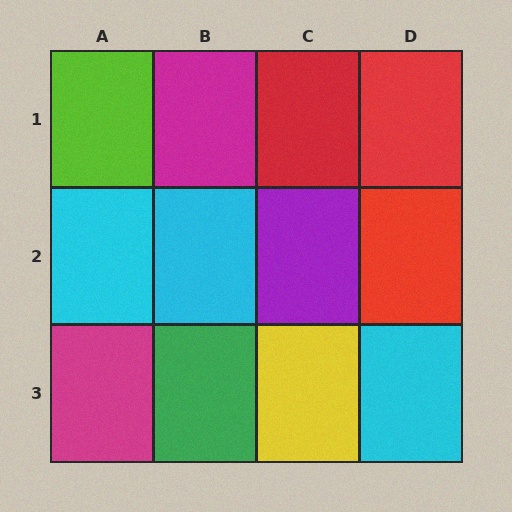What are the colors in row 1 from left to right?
Lime, magenta, red, red.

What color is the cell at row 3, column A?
Magenta.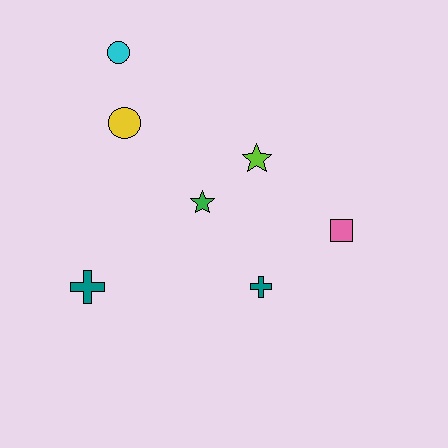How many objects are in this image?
There are 7 objects.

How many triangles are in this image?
There are no triangles.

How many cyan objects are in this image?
There is 1 cyan object.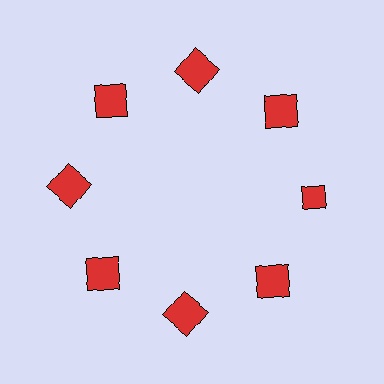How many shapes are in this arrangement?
There are 8 shapes arranged in a ring pattern.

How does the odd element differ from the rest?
It has a different shape: diamond instead of square.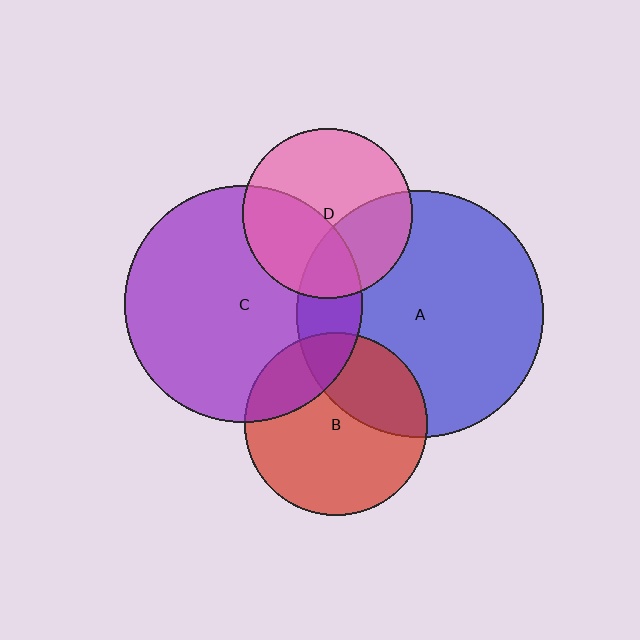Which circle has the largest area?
Circle A (blue).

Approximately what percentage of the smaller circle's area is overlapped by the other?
Approximately 35%.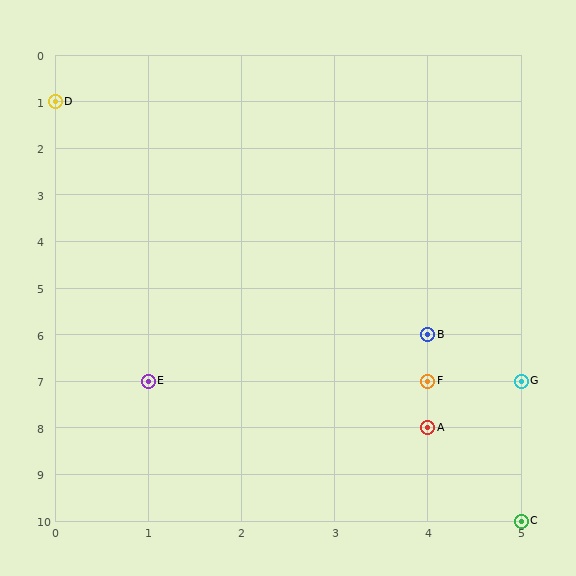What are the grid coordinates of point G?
Point G is at grid coordinates (5, 7).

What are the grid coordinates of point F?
Point F is at grid coordinates (4, 7).